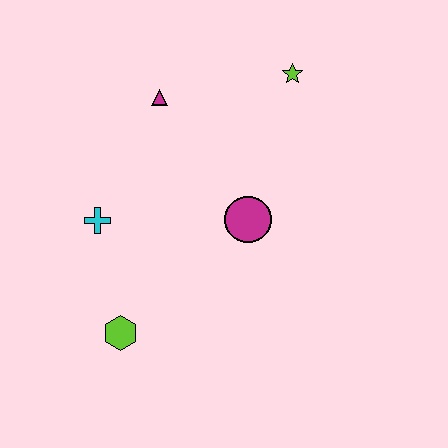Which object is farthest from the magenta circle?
The lime hexagon is farthest from the magenta circle.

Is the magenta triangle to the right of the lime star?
No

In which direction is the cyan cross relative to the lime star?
The cyan cross is to the left of the lime star.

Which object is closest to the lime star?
The magenta triangle is closest to the lime star.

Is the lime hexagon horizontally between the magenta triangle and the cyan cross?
Yes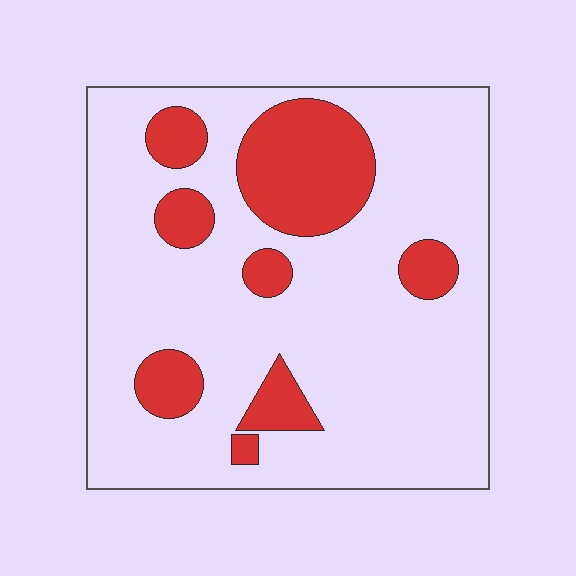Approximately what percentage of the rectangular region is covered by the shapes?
Approximately 20%.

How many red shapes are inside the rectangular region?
8.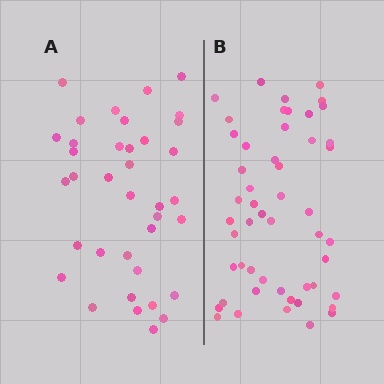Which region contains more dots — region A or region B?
Region B (the right region) has more dots.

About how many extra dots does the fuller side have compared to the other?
Region B has approximately 15 more dots than region A.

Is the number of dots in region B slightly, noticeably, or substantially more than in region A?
Region B has noticeably more, but not dramatically so. The ratio is roughly 1.4 to 1.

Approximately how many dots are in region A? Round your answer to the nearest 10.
About 40 dots. (The exact count is 37, which rounds to 40.)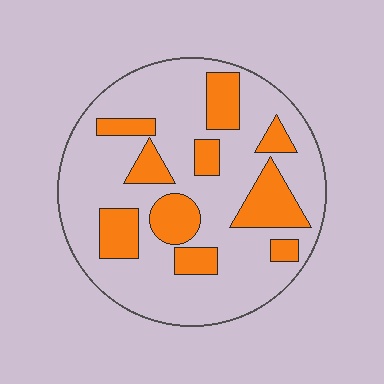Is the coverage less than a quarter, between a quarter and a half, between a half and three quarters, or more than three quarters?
Between a quarter and a half.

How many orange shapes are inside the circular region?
10.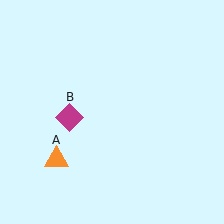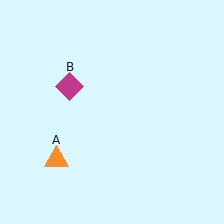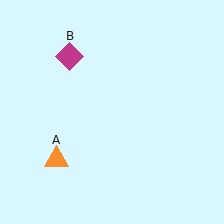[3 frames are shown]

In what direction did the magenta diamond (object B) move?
The magenta diamond (object B) moved up.